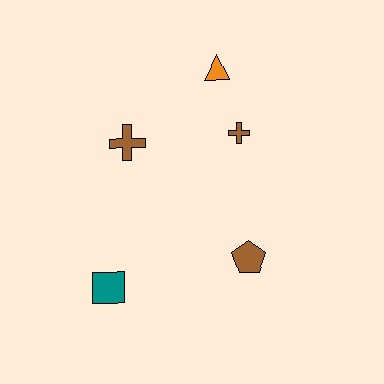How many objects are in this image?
There are 5 objects.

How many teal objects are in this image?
There is 1 teal object.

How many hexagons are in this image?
There are no hexagons.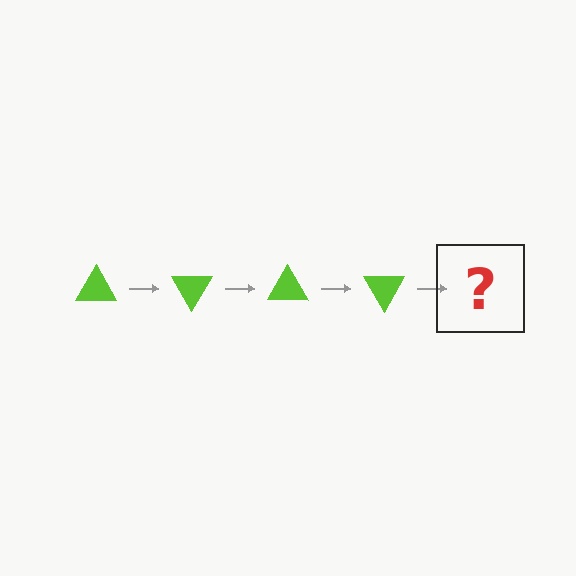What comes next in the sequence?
The next element should be a lime triangle rotated 240 degrees.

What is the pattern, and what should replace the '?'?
The pattern is that the triangle rotates 60 degrees each step. The '?' should be a lime triangle rotated 240 degrees.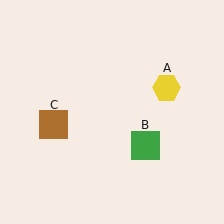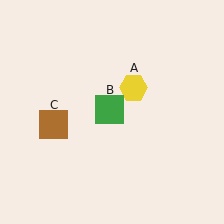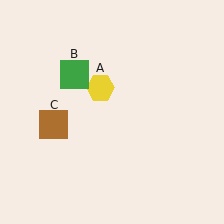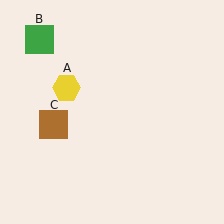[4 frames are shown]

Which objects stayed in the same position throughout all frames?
Brown square (object C) remained stationary.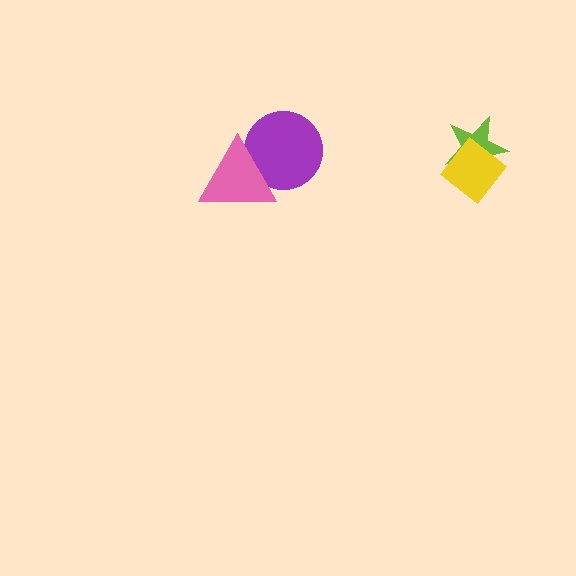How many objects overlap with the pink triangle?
1 object overlaps with the pink triangle.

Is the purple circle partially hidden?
Yes, it is partially covered by another shape.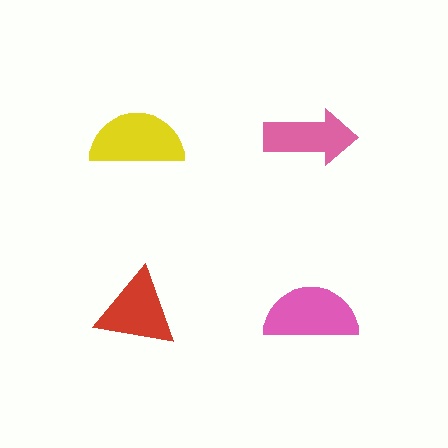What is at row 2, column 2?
A pink semicircle.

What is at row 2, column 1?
A red triangle.